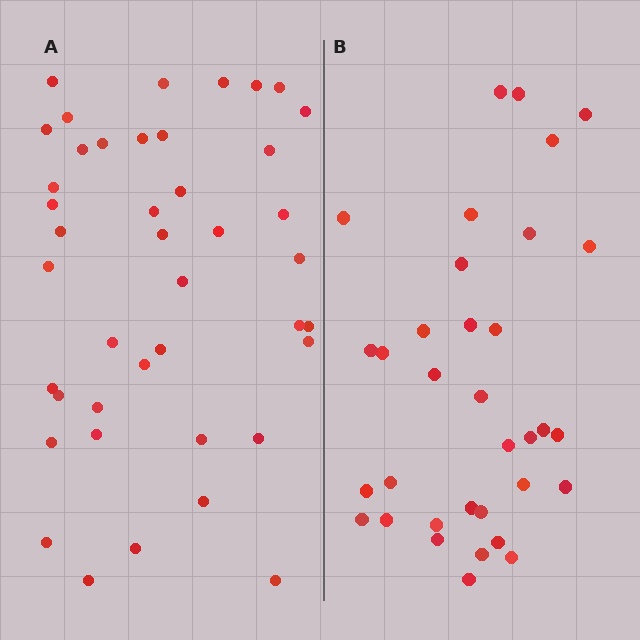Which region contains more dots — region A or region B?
Region A (the left region) has more dots.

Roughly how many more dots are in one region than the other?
Region A has roughly 8 or so more dots than region B.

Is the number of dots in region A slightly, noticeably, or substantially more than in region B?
Region A has only slightly more — the two regions are fairly close. The ratio is roughly 1.2 to 1.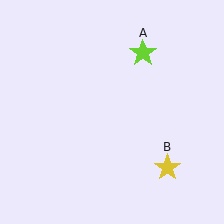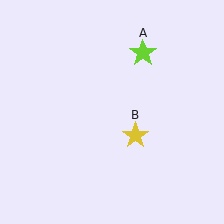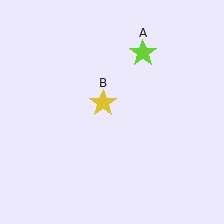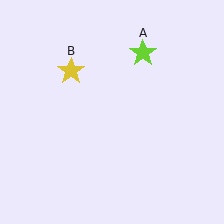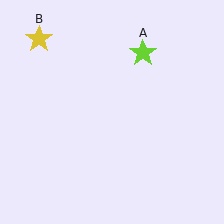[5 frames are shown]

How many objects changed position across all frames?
1 object changed position: yellow star (object B).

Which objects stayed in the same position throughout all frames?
Lime star (object A) remained stationary.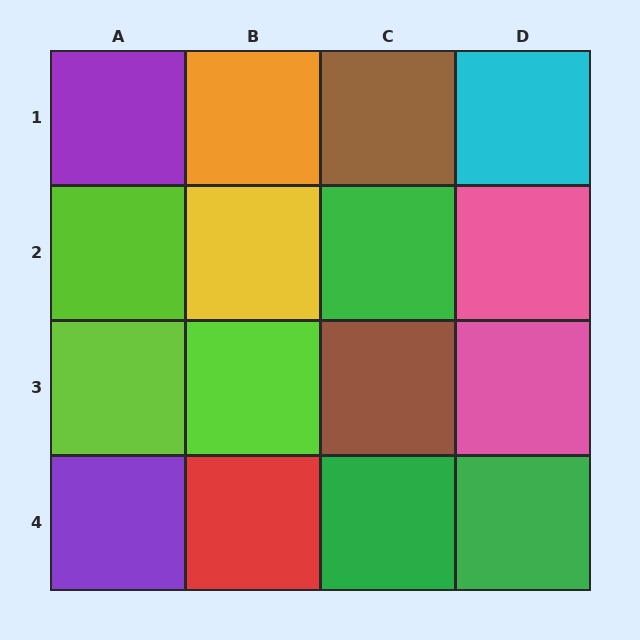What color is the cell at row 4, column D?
Green.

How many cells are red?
1 cell is red.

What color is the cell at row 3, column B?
Lime.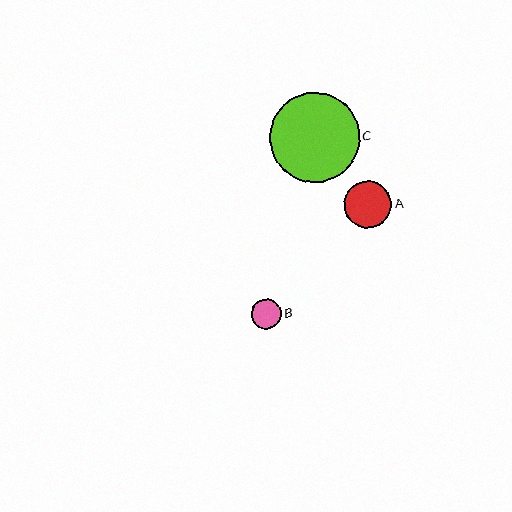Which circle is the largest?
Circle C is the largest with a size of approximately 90 pixels.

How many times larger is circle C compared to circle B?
Circle C is approximately 3.0 times the size of circle B.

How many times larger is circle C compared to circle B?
Circle C is approximately 3.0 times the size of circle B.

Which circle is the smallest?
Circle B is the smallest with a size of approximately 30 pixels.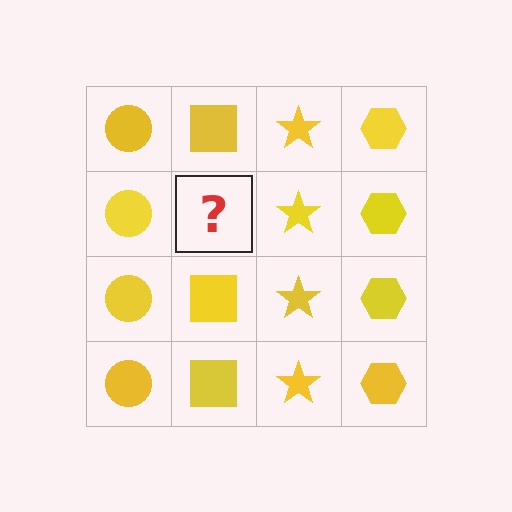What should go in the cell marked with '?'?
The missing cell should contain a yellow square.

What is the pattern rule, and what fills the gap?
The rule is that each column has a consistent shape. The gap should be filled with a yellow square.